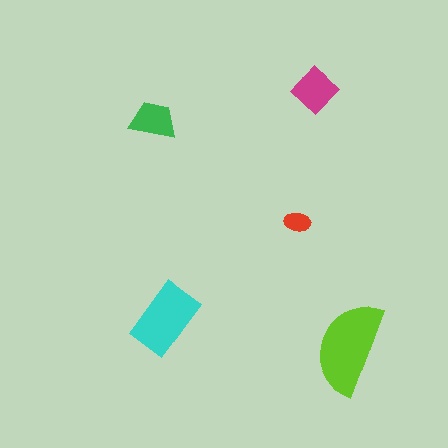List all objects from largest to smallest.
The lime semicircle, the cyan rectangle, the magenta diamond, the green trapezoid, the red ellipse.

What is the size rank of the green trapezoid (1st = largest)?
4th.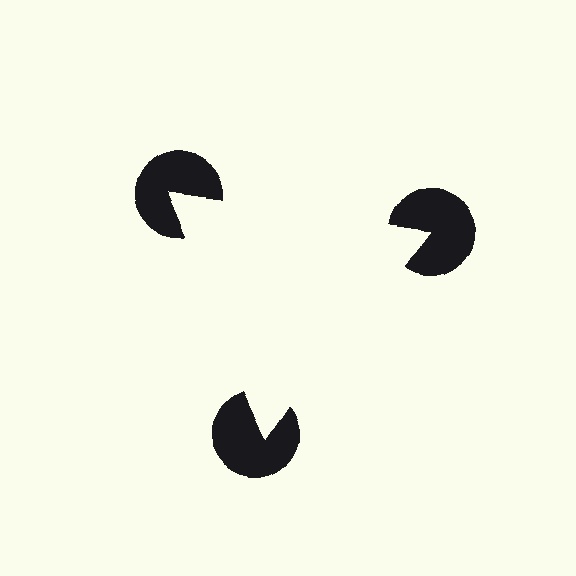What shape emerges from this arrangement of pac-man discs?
An illusory triangle — its edges are inferred from the aligned wedge cuts in the pac-man discs, not physically drawn.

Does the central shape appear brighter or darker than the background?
It typically appears slightly brighter than the background, even though no actual brightness change is drawn.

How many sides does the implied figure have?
3 sides.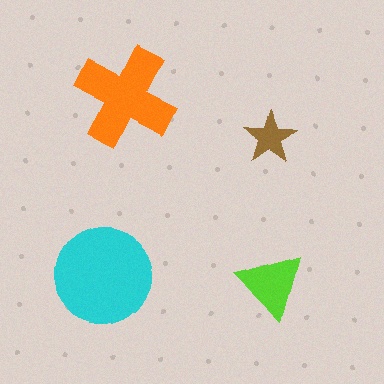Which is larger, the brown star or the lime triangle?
The lime triangle.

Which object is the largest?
The cyan circle.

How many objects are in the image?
There are 4 objects in the image.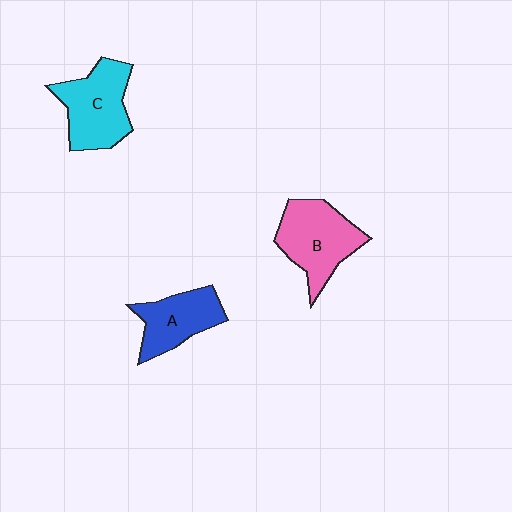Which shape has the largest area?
Shape B (pink).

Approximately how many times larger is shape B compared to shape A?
Approximately 1.3 times.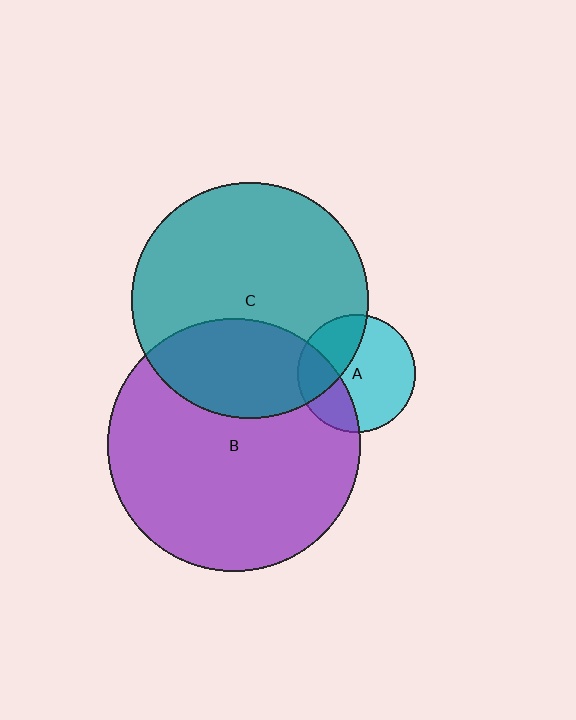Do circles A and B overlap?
Yes.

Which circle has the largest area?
Circle B (purple).